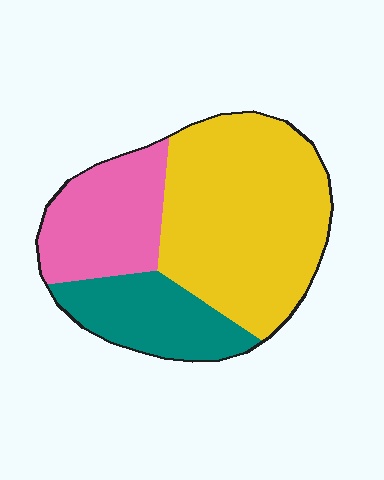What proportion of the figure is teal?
Teal covers around 20% of the figure.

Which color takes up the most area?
Yellow, at roughly 55%.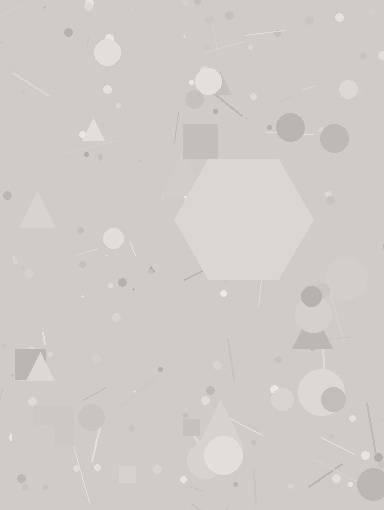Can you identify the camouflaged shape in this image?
The camouflaged shape is a hexagon.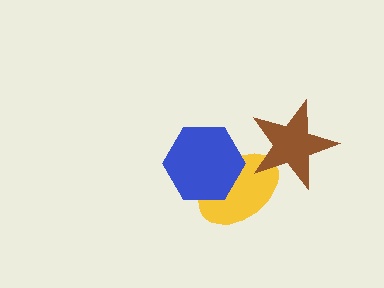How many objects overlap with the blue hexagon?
1 object overlaps with the blue hexagon.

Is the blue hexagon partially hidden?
No, no other shape covers it.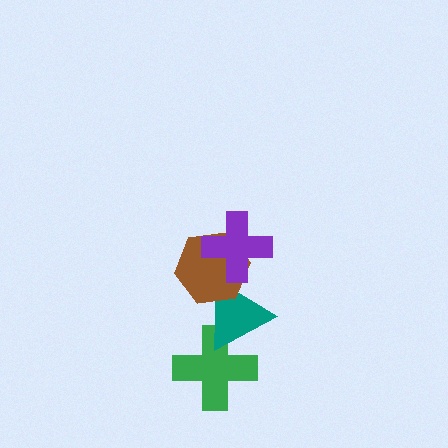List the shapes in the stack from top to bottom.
From top to bottom: the purple cross, the brown hexagon, the teal triangle, the green cross.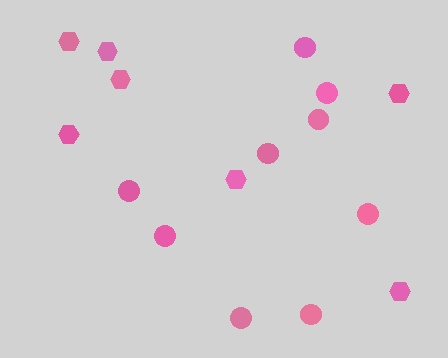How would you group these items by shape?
There are 2 groups: one group of circles (9) and one group of hexagons (7).